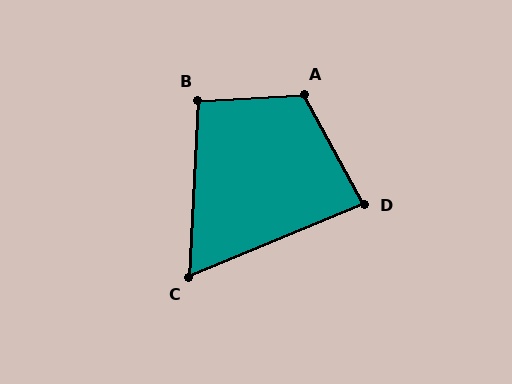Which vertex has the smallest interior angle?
C, at approximately 64 degrees.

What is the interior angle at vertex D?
Approximately 84 degrees (acute).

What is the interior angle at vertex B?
Approximately 96 degrees (obtuse).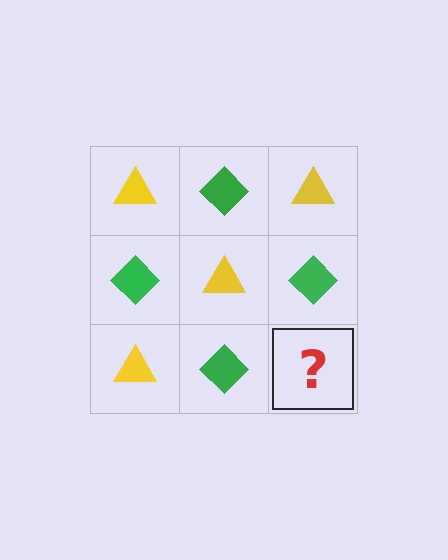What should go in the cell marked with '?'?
The missing cell should contain a yellow triangle.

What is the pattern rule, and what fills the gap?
The rule is that it alternates yellow triangle and green diamond in a checkerboard pattern. The gap should be filled with a yellow triangle.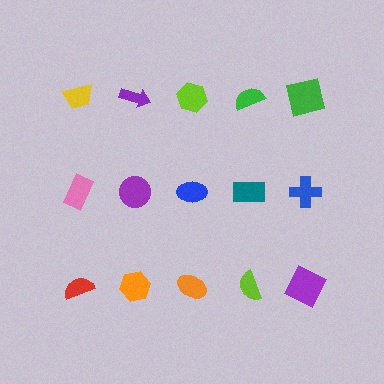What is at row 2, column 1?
A pink rectangle.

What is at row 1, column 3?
A lime hexagon.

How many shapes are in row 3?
5 shapes.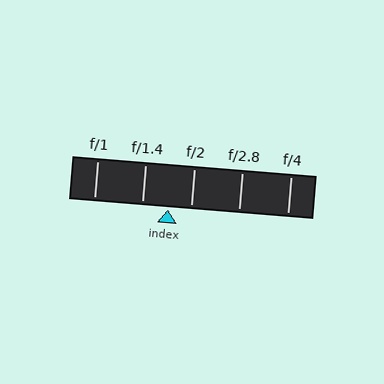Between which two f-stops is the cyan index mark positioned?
The index mark is between f/1.4 and f/2.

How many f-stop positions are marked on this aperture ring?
There are 5 f-stop positions marked.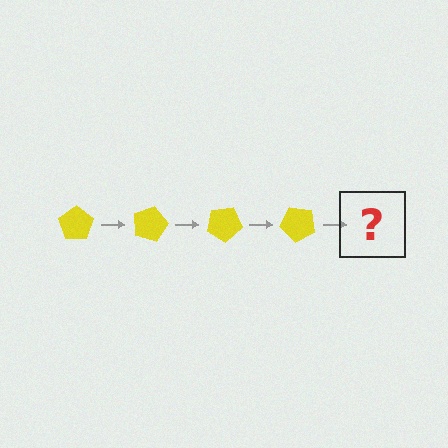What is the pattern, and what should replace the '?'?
The pattern is that the pentagon rotates 15 degrees each step. The '?' should be a yellow pentagon rotated 60 degrees.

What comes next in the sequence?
The next element should be a yellow pentagon rotated 60 degrees.